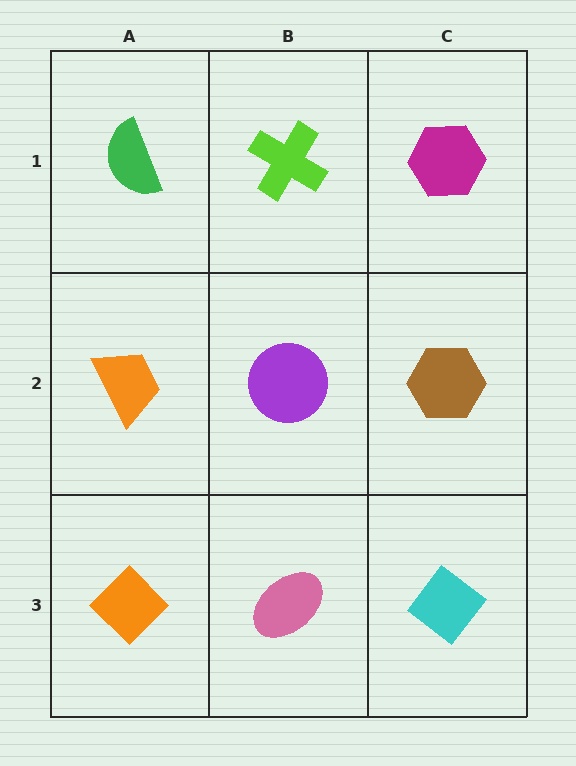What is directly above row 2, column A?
A green semicircle.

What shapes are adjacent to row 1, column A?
An orange trapezoid (row 2, column A), a lime cross (row 1, column B).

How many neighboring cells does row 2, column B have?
4.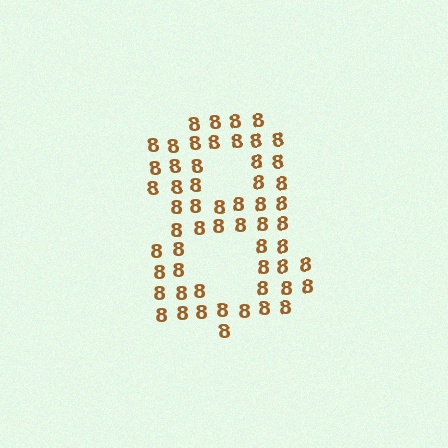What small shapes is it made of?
It is made of small digit 8's.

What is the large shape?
The large shape is the digit 8.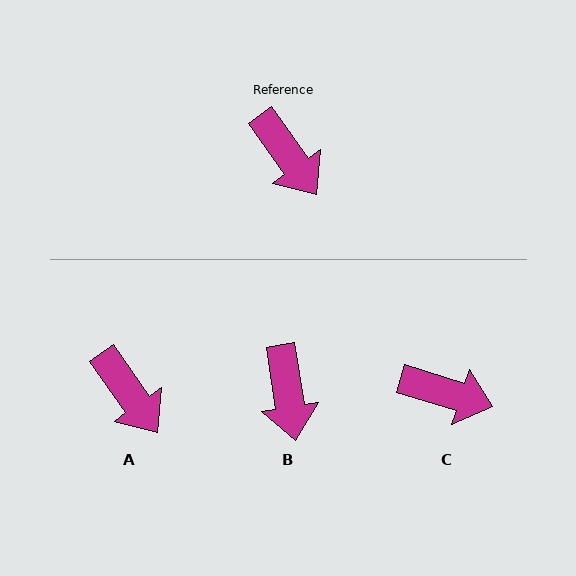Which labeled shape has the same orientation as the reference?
A.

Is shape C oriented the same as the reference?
No, it is off by about 37 degrees.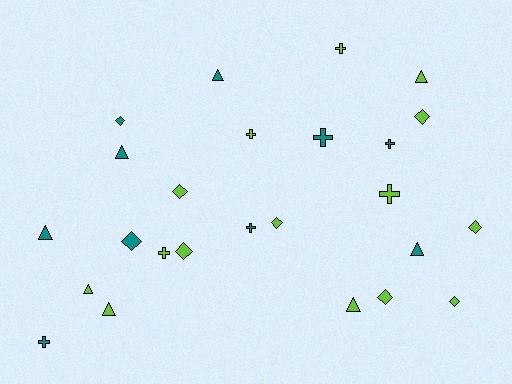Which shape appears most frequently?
Diamond, with 9 objects.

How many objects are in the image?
There are 25 objects.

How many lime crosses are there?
There are 4 lime crosses.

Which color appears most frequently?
Lime, with 15 objects.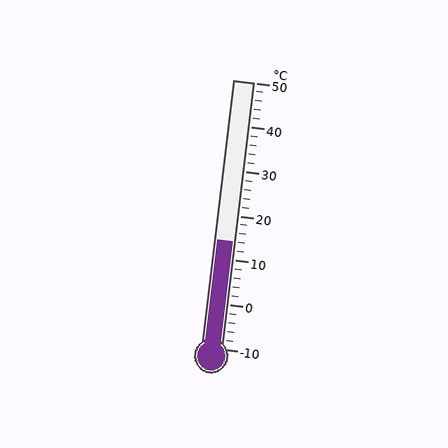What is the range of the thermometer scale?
The thermometer scale ranges from -10°C to 50°C.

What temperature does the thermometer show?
The thermometer shows approximately 14°C.